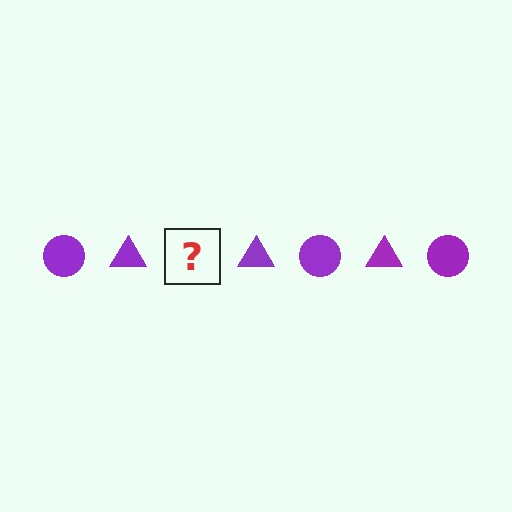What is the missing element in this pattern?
The missing element is a purple circle.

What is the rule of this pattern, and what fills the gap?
The rule is that the pattern cycles through circle, triangle shapes in purple. The gap should be filled with a purple circle.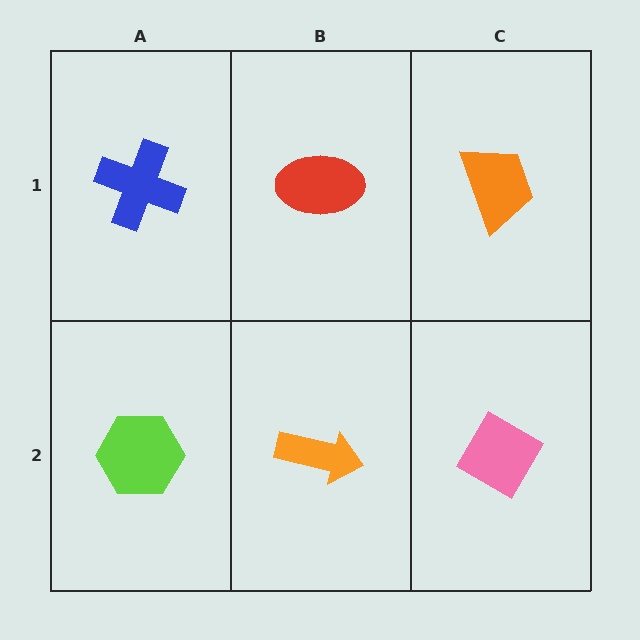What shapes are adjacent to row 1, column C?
A pink diamond (row 2, column C), a red ellipse (row 1, column B).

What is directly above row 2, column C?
An orange trapezoid.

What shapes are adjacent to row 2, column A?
A blue cross (row 1, column A), an orange arrow (row 2, column B).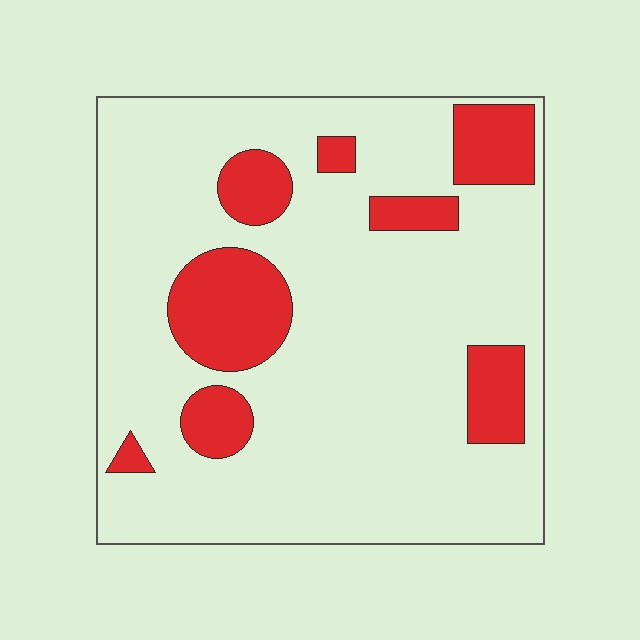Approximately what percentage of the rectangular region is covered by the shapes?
Approximately 20%.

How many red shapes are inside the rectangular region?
8.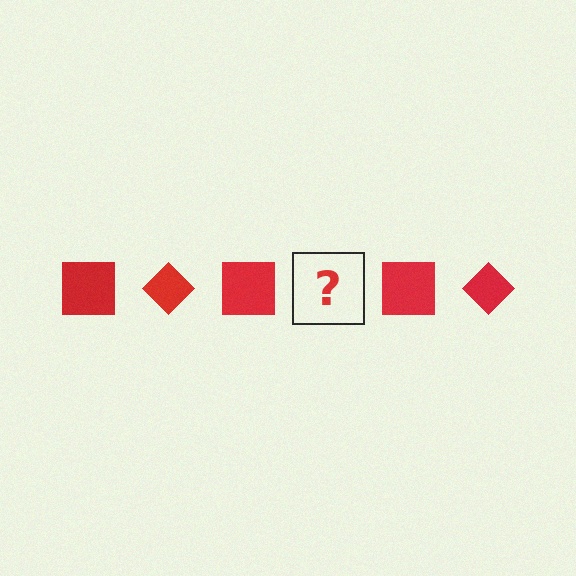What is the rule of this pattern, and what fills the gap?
The rule is that the pattern cycles through square, diamond shapes in red. The gap should be filled with a red diamond.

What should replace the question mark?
The question mark should be replaced with a red diamond.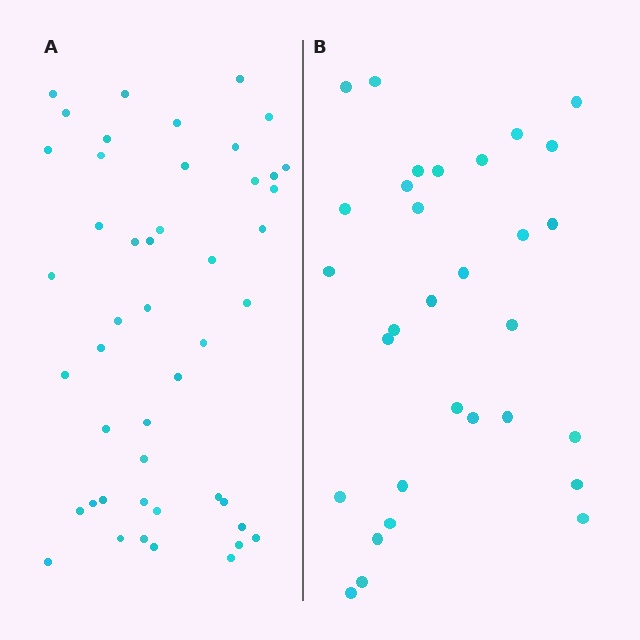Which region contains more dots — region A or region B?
Region A (the left region) has more dots.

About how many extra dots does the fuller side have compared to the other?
Region A has approximately 15 more dots than region B.